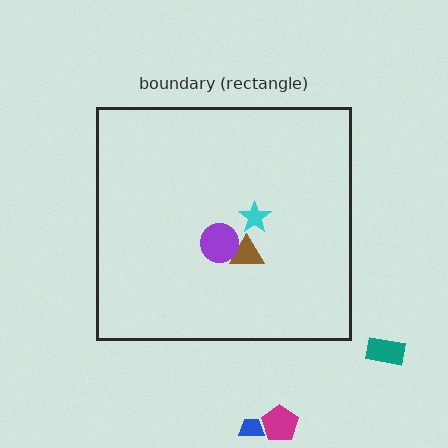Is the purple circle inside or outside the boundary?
Inside.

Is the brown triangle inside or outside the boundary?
Inside.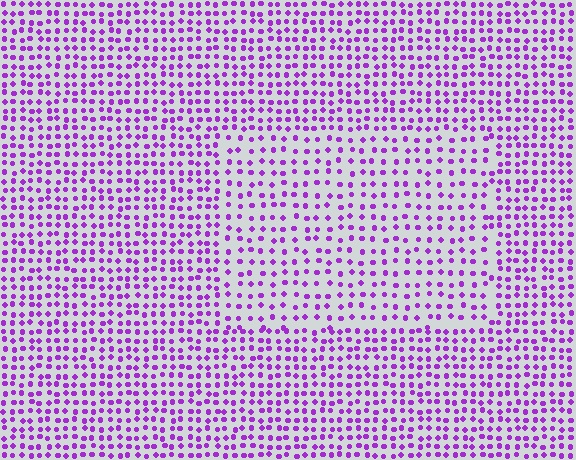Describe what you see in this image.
The image contains small purple elements arranged at two different densities. A rectangle-shaped region is visible where the elements are less densely packed than the surrounding area.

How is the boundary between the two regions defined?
The boundary is defined by a change in element density (approximately 1.6x ratio). All elements are the same color, size, and shape.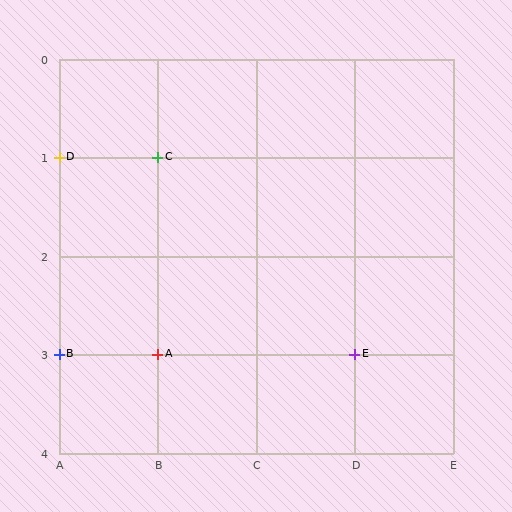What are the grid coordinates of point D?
Point D is at grid coordinates (A, 1).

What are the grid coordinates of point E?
Point E is at grid coordinates (D, 3).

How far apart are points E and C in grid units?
Points E and C are 2 columns and 2 rows apart (about 2.8 grid units diagonally).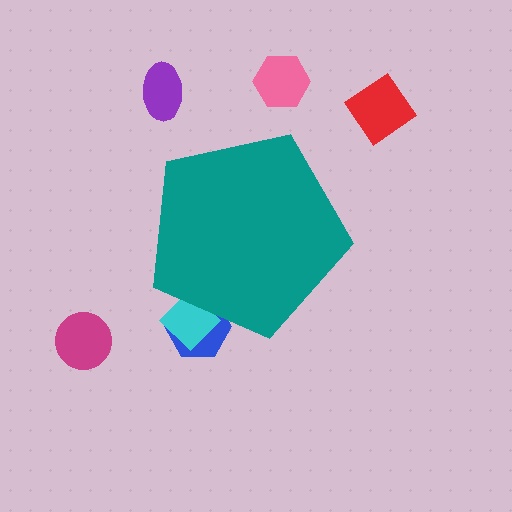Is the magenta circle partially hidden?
No, the magenta circle is fully visible.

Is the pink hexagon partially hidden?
No, the pink hexagon is fully visible.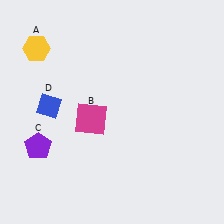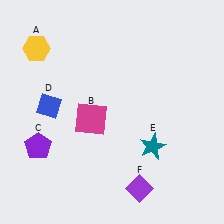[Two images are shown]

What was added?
A teal star (E), a purple diamond (F) were added in Image 2.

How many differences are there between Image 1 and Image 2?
There are 2 differences between the two images.